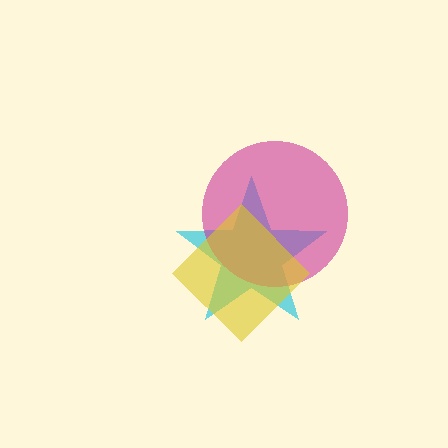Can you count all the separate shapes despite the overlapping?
Yes, there are 3 separate shapes.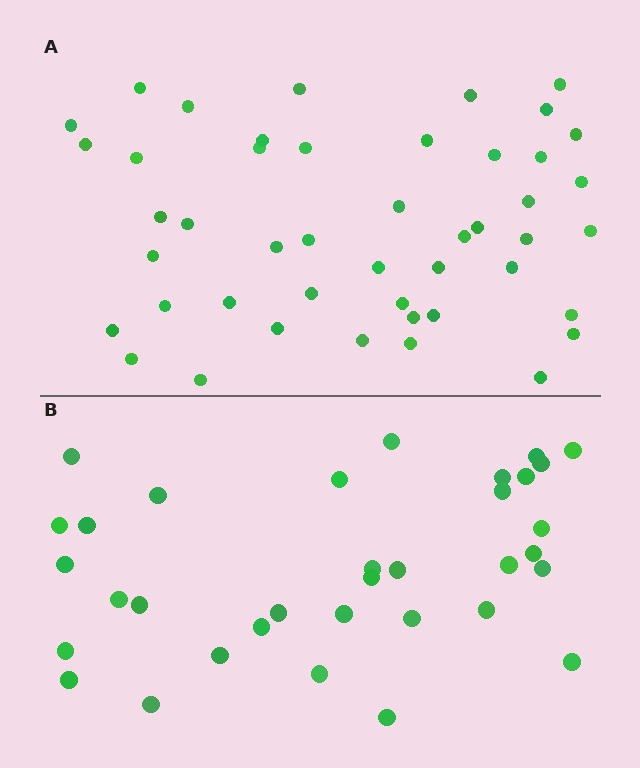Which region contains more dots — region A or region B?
Region A (the top region) has more dots.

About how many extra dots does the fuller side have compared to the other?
Region A has roughly 12 or so more dots than region B.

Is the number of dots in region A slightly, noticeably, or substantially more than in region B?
Region A has noticeably more, but not dramatically so. The ratio is roughly 1.4 to 1.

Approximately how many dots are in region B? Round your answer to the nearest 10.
About 30 dots. (The exact count is 34, which rounds to 30.)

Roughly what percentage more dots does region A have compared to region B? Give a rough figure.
About 35% more.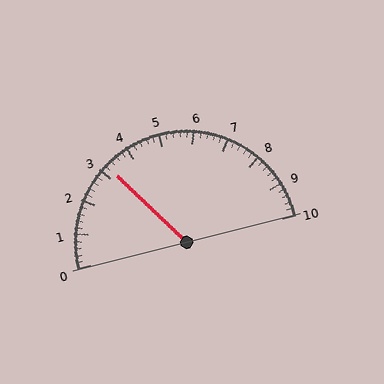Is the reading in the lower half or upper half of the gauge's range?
The reading is in the lower half of the range (0 to 10).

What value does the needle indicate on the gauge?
The needle indicates approximately 3.2.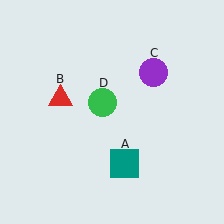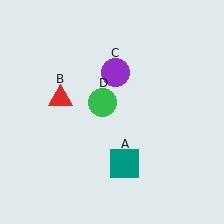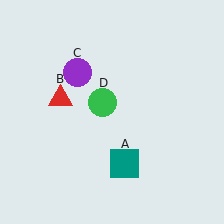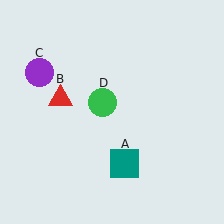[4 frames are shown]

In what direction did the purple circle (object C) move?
The purple circle (object C) moved left.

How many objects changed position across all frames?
1 object changed position: purple circle (object C).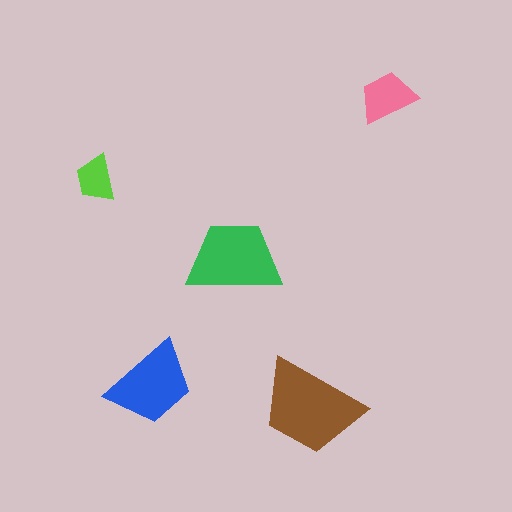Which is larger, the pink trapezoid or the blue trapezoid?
The blue one.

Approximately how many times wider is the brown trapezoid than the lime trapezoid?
About 2 times wider.